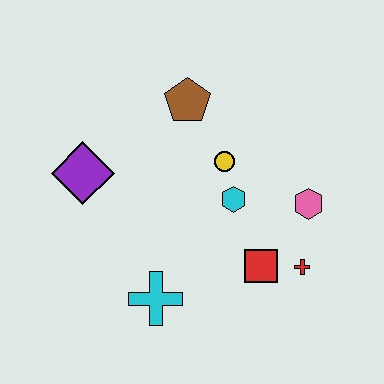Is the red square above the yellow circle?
No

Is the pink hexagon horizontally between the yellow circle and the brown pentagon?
No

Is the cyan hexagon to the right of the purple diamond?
Yes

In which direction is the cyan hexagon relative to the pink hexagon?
The cyan hexagon is to the left of the pink hexagon.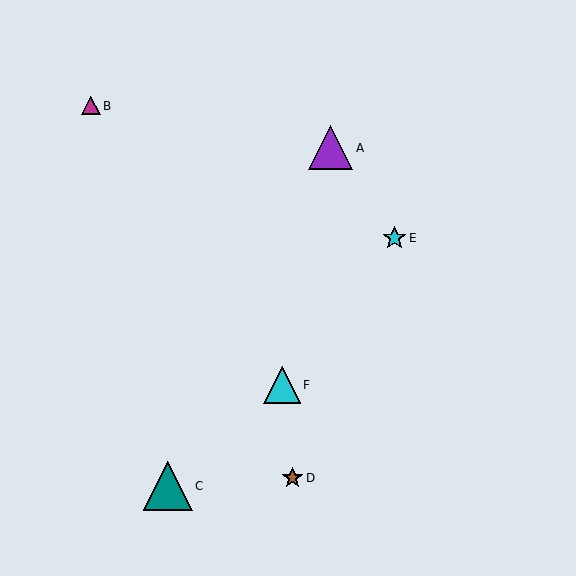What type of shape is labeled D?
Shape D is a brown star.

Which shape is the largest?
The teal triangle (labeled C) is the largest.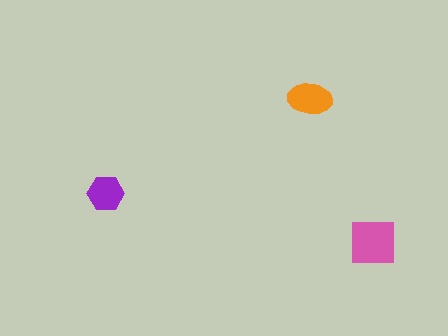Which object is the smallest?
The purple hexagon.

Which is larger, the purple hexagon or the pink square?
The pink square.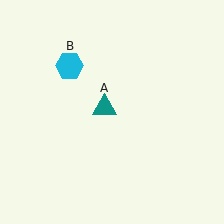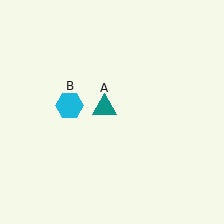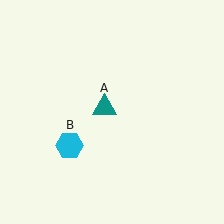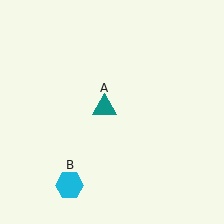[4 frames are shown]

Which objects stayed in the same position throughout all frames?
Teal triangle (object A) remained stationary.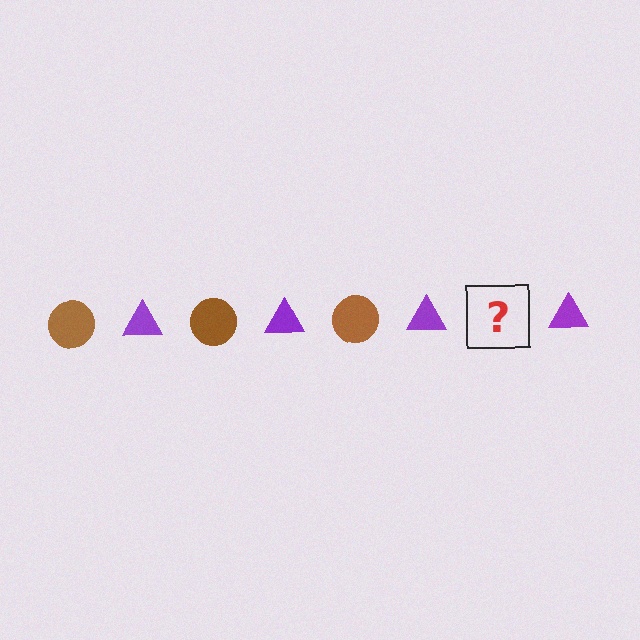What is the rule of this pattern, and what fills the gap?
The rule is that the pattern alternates between brown circle and purple triangle. The gap should be filled with a brown circle.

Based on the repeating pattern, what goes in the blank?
The blank should be a brown circle.